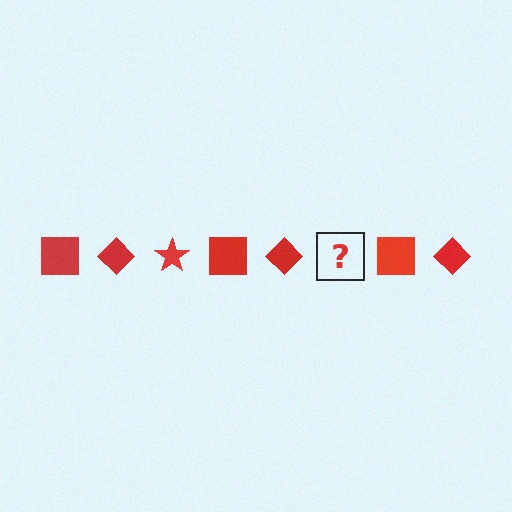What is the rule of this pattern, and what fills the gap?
The rule is that the pattern cycles through square, diamond, star shapes in red. The gap should be filled with a red star.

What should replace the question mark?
The question mark should be replaced with a red star.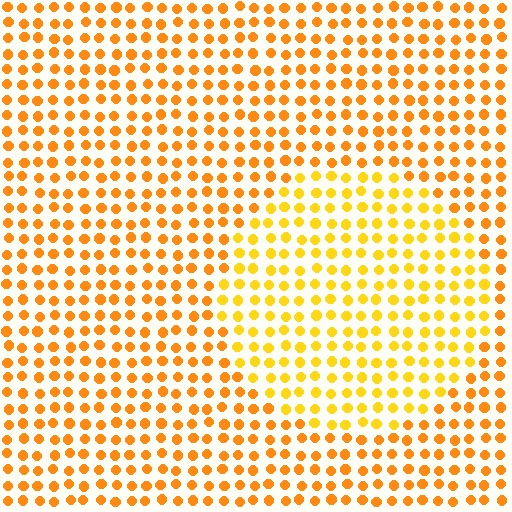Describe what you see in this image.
The image is filled with small orange elements in a uniform arrangement. A circle-shaped region is visible where the elements are tinted to a slightly different hue, forming a subtle color boundary.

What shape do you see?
I see a circle.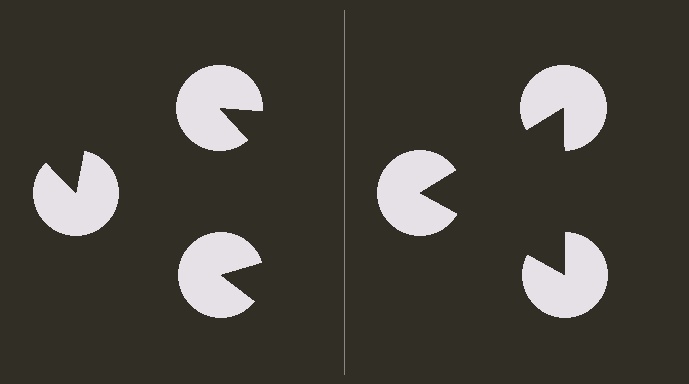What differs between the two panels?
The pac-man discs are positioned identically on both sides; only the wedge orientations differ. On the right they align to a triangle; on the left they are misaligned.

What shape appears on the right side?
An illusory triangle.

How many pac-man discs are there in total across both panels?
6 — 3 on each side.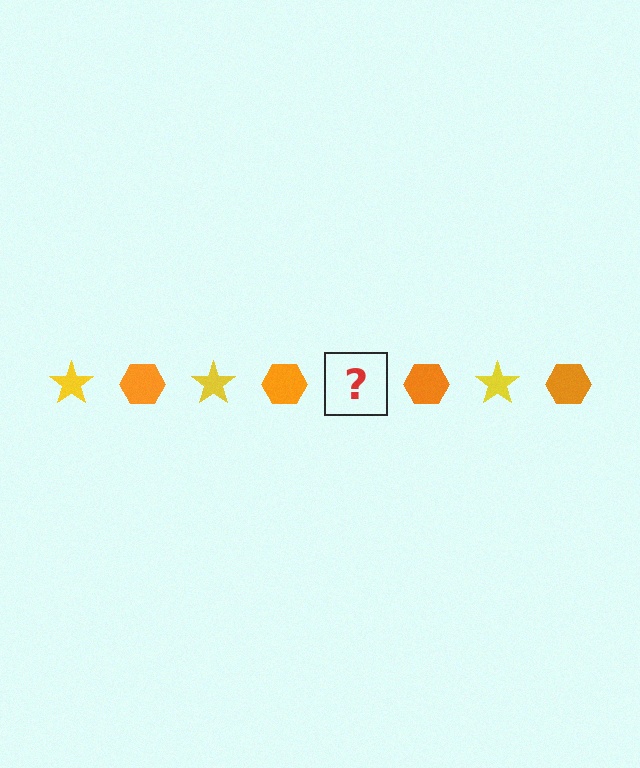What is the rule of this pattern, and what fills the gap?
The rule is that the pattern alternates between yellow star and orange hexagon. The gap should be filled with a yellow star.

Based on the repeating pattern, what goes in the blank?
The blank should be a yellow star.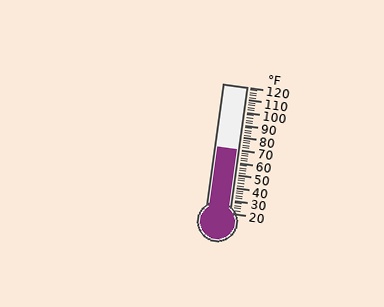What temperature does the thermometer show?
The thermometer shows approximately 70°F.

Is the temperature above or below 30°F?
The temperature is above 30°F.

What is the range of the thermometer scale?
The thermometer scale ranges from 20°F to 120°F.